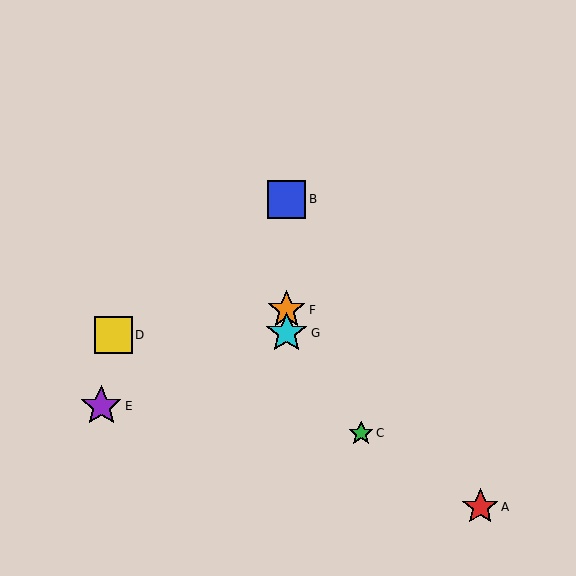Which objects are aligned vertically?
Objects B, F, G are aligned vertically.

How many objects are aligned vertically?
3 objects (B, F, G) are aligned vertically.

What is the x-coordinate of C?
Object C is at x≈361.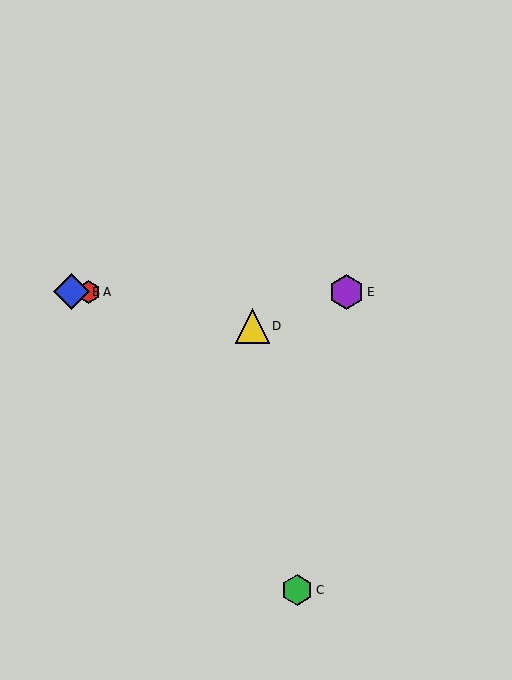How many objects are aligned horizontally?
3 objects (A, B, E) are aligned horizontally.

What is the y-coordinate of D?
Object D is at y≈326.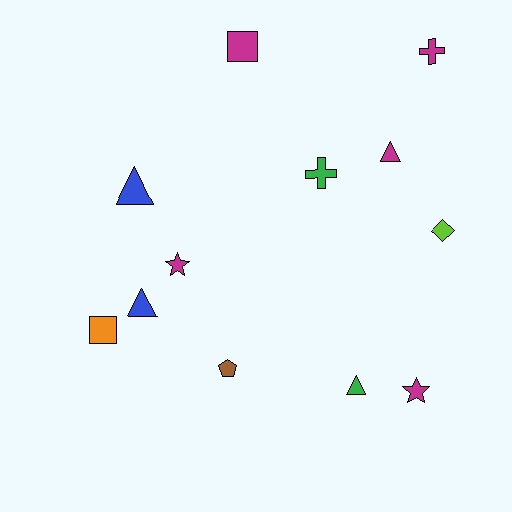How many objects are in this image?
There are 12 objects.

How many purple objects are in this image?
There are no purple objects.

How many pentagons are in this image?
There is 1 pentagon.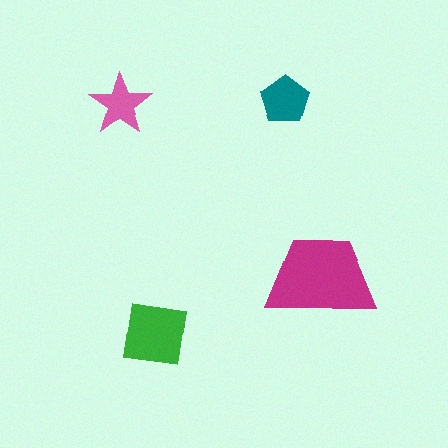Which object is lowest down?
The green square is bottommost.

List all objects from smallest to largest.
The pink star, the teal pentagon, the green square, the magenta trapezoid.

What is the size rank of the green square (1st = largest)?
2nd.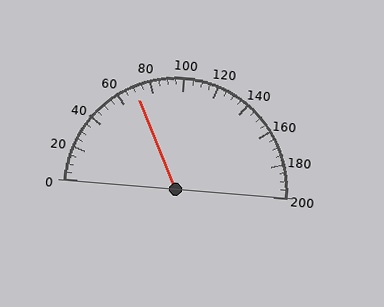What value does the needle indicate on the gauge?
The needle indicates approximately 70.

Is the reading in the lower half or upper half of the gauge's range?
The reading is in the lower half of the range (0 to 200).